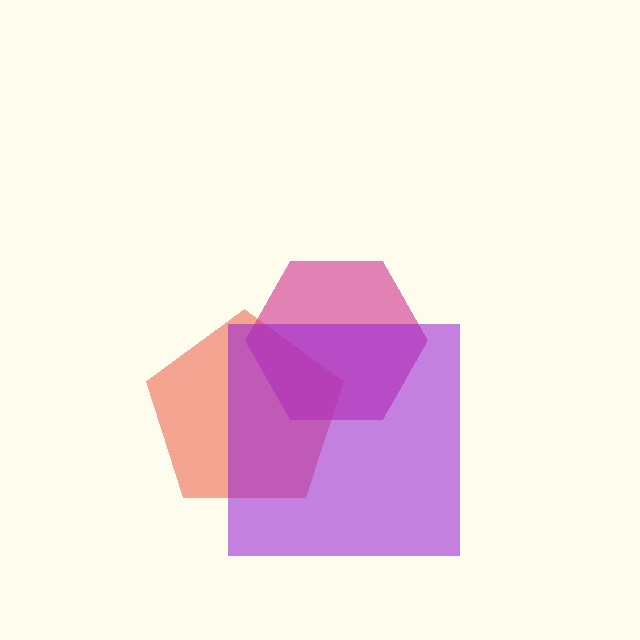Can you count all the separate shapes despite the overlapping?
Yes, there are 3 separate shapes.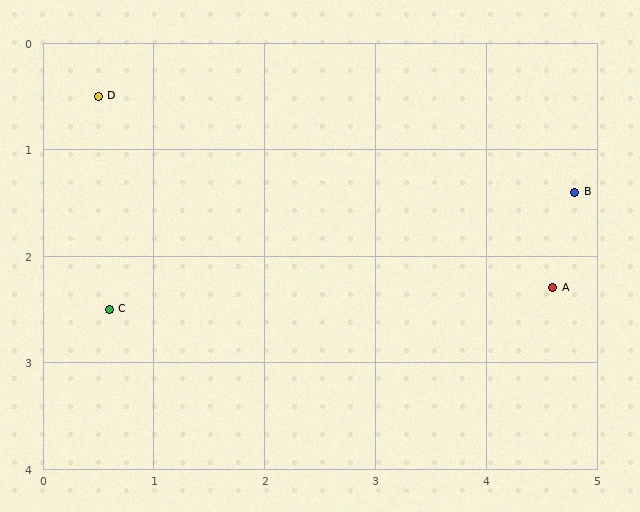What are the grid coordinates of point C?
Point C is at approximately (0.6, 2.5).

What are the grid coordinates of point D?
Point D is at approximately (0.5, 0.5).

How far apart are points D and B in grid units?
Points D and B are about 4.4 grid units apart.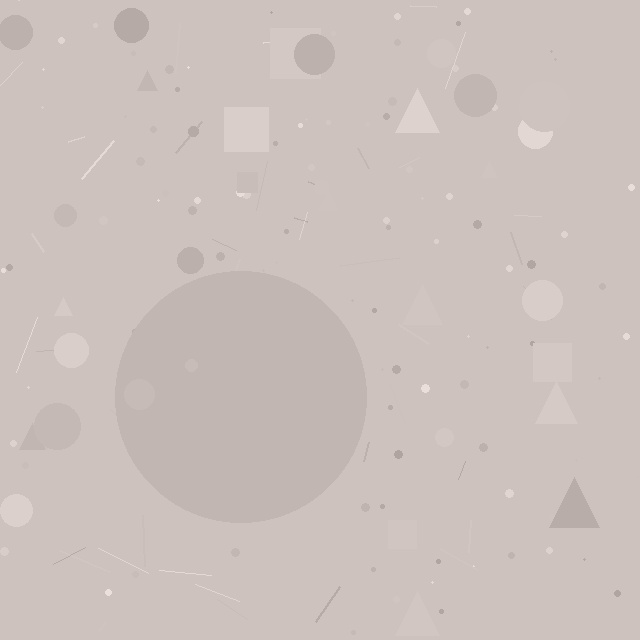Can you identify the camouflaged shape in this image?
The camouflaged shape is a circle.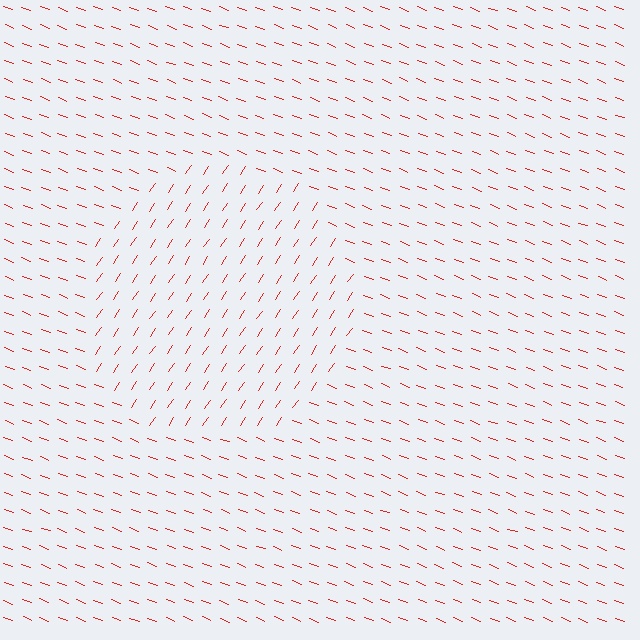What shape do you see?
I see a circle.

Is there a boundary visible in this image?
Yes, there is a texture boundary formed by a change in line orientation.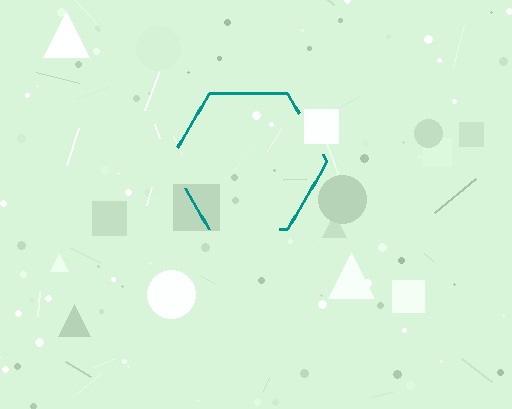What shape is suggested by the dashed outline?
The dashed outline suggests a hexagon.